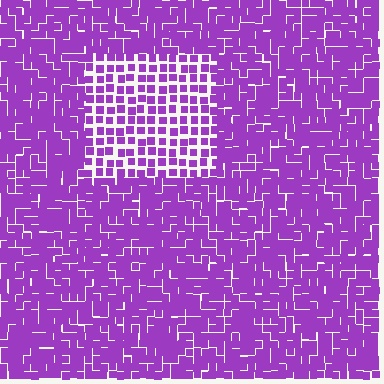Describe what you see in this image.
The image contains small purple elements arranged at two different densities. A rectangle-shaped region is visible where the elements are less densely packed than the surrounding area.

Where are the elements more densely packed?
The elements are more densely packed outside the rectangle boundary.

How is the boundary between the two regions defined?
The boundary is defined by a change in element density (approximately 1.8x ratio). All elements are the same color, size, and shape.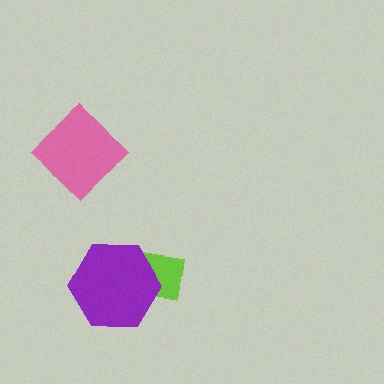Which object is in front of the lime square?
The purple hexagon is in front of the lime square.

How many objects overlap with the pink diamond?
0 objects overlap with the pink diamond.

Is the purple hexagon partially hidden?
No, no other shape covers it.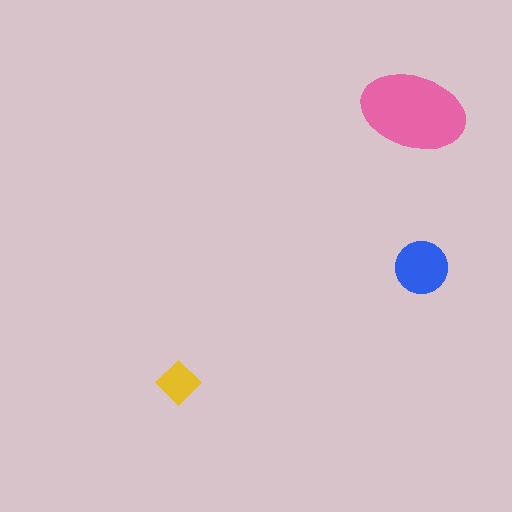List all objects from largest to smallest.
The pink ellipse, the blue circle, the yellow diamond.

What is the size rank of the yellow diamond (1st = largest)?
3rd.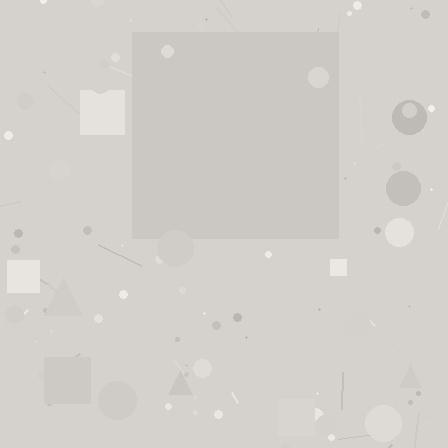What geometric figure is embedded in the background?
A square is embedded in the background.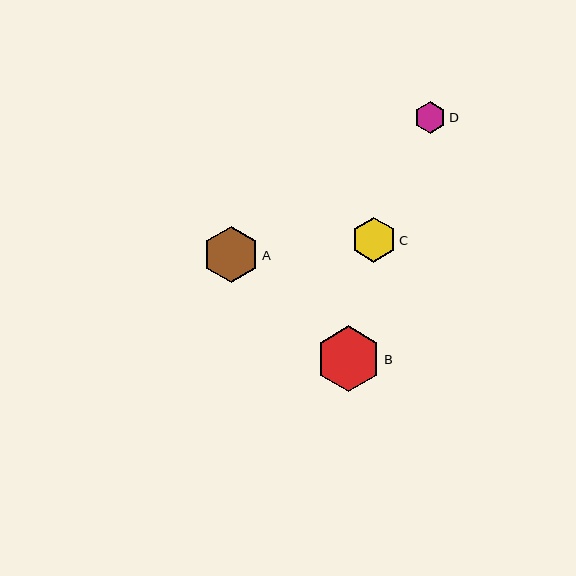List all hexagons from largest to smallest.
From largest to smallest: B, A, C, D.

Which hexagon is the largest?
Hexagon B is the largest with a size of approximately 66 pixels.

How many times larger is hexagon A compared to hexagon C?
Hexagon A is approximately 1.3 times the size of hexagon C.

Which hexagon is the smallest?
Hexagon D is the smallest with a size of approximately 32 pixels.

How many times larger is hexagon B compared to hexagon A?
Hexagon B is approximately 1.2 times the size of hexagon A.